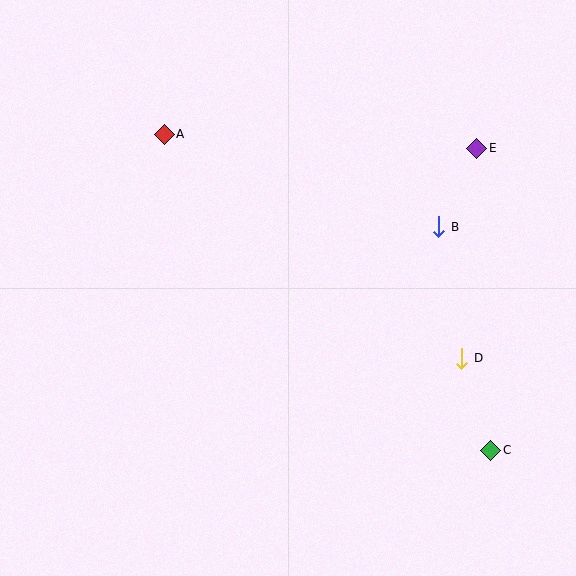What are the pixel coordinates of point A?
Point A is at (164, 134).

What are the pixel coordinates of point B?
Point B is at (439, 227).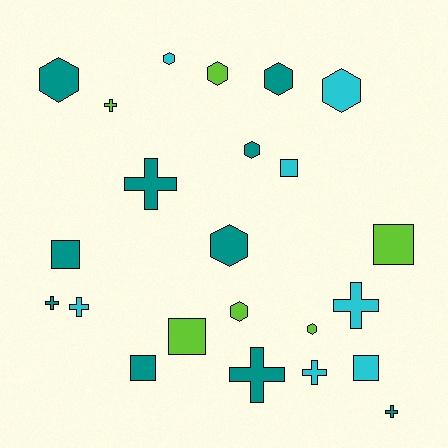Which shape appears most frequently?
Hexagon, with 9 objects.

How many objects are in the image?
There are 23 objects.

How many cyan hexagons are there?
There are 2 cyan hexagons.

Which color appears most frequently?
Teal, with 10 objects.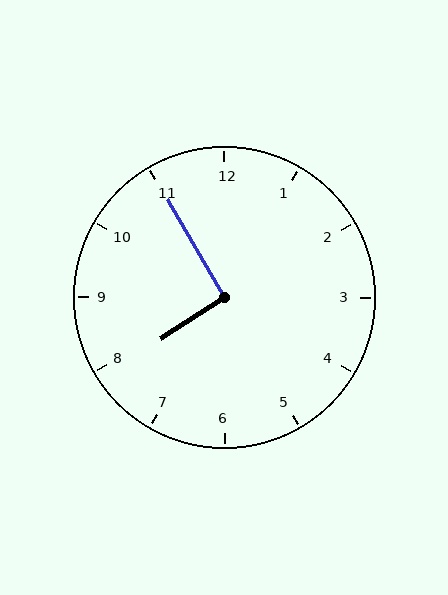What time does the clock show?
7:55.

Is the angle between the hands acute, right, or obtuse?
It is right.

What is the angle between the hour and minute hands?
Approximately 92 degrees.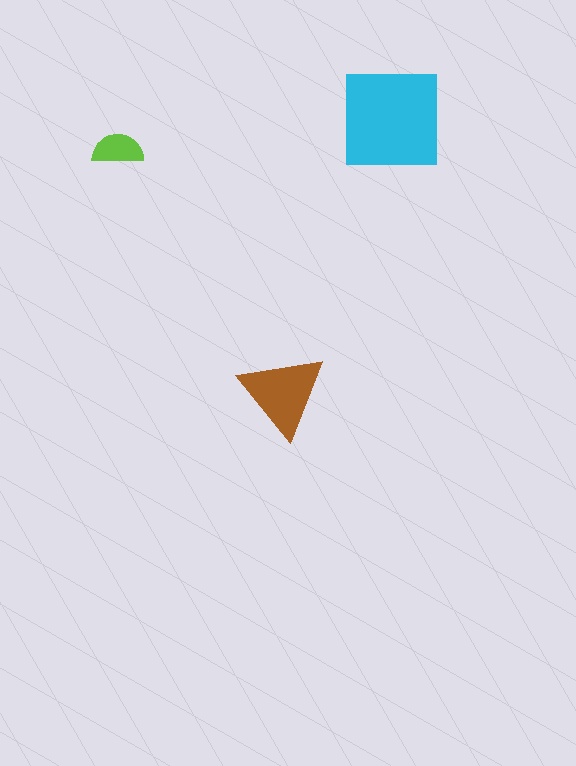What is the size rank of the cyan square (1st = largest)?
1st.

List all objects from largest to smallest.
The cyan square, the brown triangle, the lime semicircle.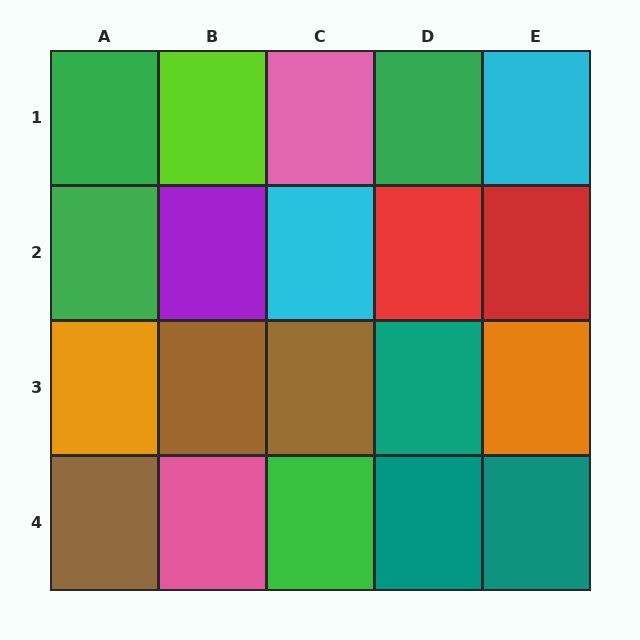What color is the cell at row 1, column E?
Cyan.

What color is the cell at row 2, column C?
Cyan.